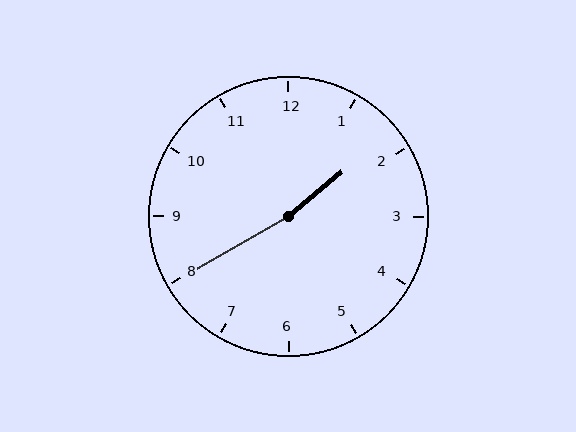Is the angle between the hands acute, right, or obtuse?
It is obtuse.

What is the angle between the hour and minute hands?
Approximately 170 degrees.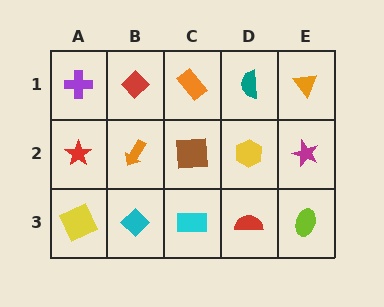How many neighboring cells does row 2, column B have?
4.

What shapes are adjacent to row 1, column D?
A yellow hexagon (row 2, column D), an orange rectangle (row 1, column C), an orange triangle (row 1, column E).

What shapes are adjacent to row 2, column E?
An orange triangle (row 1, column E), a lime ellipse (row 3, column E), a yellow hexagon (row 2, column D).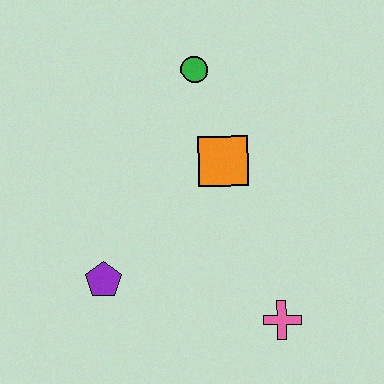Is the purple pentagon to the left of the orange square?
Yes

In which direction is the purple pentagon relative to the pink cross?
The purple pentagon is to the left of the pink cross.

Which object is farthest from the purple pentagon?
The green circle is farthest from the purple pentagon.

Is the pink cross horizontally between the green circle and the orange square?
No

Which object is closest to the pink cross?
The orange square is closest to the pink cross.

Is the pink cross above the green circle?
No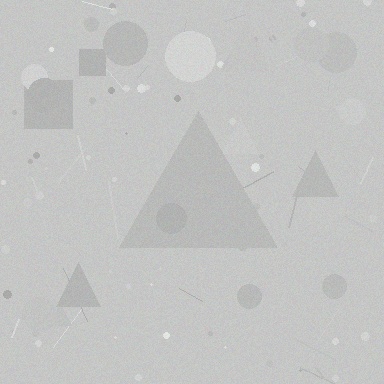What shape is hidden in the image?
A triangle is hidden in the image.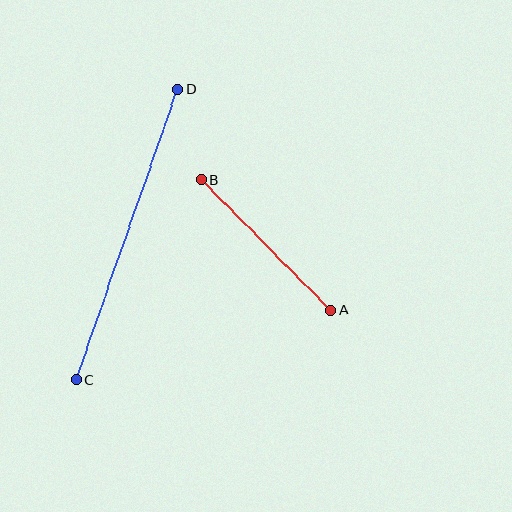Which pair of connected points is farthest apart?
Points C and D are farthest apart.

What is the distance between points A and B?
The distance is approximately 184 pixels.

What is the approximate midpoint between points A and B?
The midpoint is at approximately (266, 245) pixels.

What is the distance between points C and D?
The distance is approximately 308 pixels.